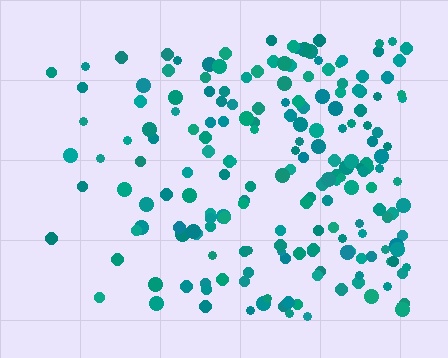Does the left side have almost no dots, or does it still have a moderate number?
Still a moderate number, just noticeably fewer than the right.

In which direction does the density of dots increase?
From left to right, with the right side densest.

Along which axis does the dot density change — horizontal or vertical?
Horizontal.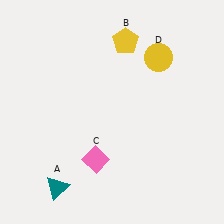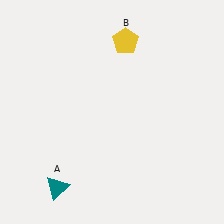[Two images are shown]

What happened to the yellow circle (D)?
The yellow circle (D) was removed in Image 2. It was in the top-right area of Image 1.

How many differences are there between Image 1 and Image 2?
There are 2 differences between the two images.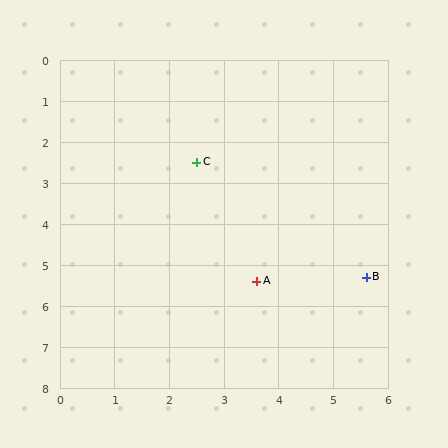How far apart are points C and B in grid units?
Points C and B are about 4.2 grid units apart.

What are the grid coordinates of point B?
Point B is at approximately (5.6, 5.3).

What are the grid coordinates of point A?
Point A is at approximately (3.6, 5.4).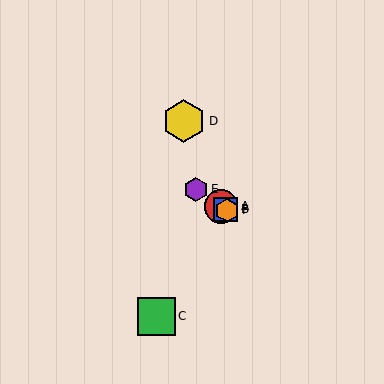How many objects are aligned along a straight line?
4 objects (A, B, E, F) are aligned along a straight line.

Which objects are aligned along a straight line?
Objects A, B, E, F are aligned along a straight line.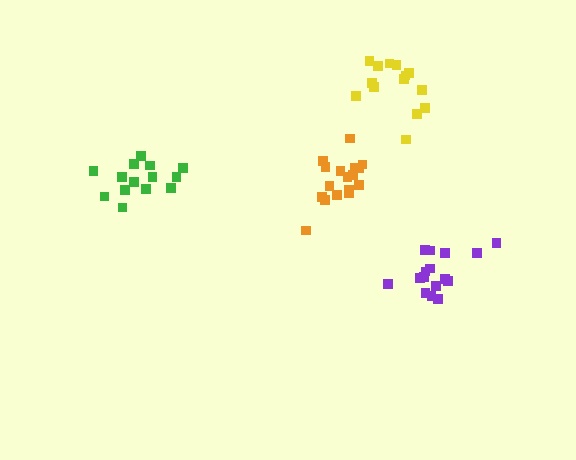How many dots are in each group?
Group 1: 16 dots, Group 2: 14 dots, Group 3: 17 dots, Group 4: 14 dots (61 total).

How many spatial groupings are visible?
There are 4 spatial groupings.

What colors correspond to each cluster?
The clusters are colored: purple, green, orange, yellow.